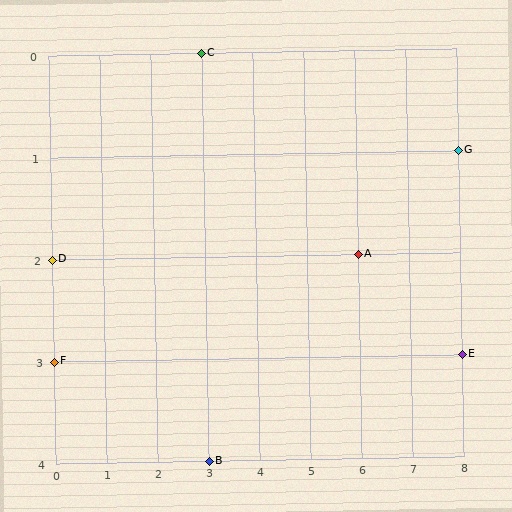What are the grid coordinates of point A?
Point A is at grid coordinates (6, 2).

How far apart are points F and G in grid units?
Points F and G are 8 columns and 2 rows apart (about 8.2 grid units diagonally).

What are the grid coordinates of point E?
Point E is at grid coordinates (8, 3).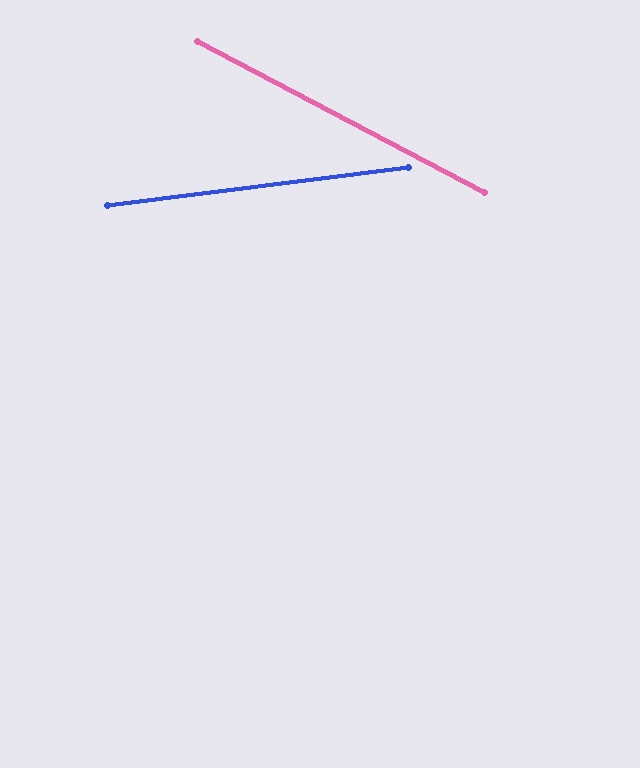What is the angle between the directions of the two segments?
Approximately 35 degrees.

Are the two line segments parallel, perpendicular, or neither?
Neither parallel nor perpendicular — they differ by about 35°.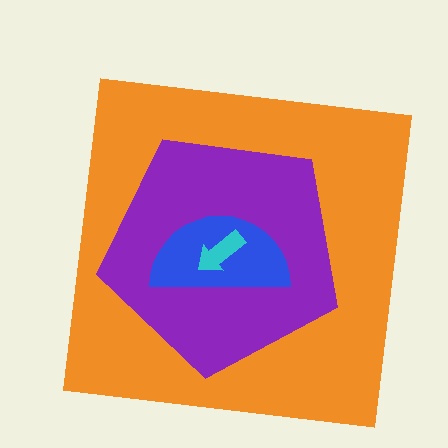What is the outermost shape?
The orange square.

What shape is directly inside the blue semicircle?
The cyan arrow.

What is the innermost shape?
The cyan arrow.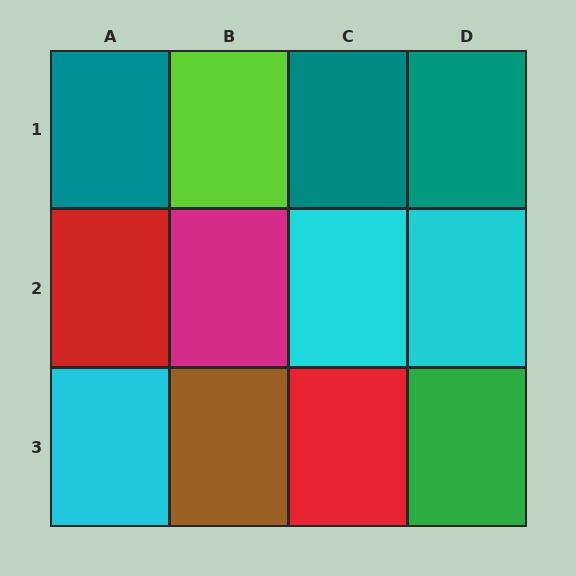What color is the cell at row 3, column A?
Cyan.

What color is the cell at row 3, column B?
Brown.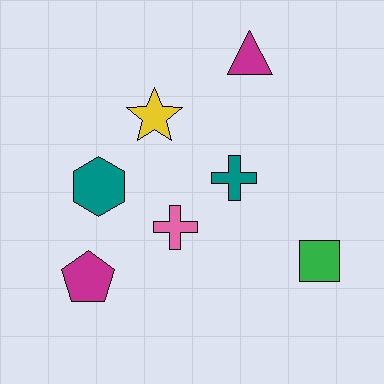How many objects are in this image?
There are 7 objects.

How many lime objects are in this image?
There are no lime objects.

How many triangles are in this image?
There is 1 triangle.